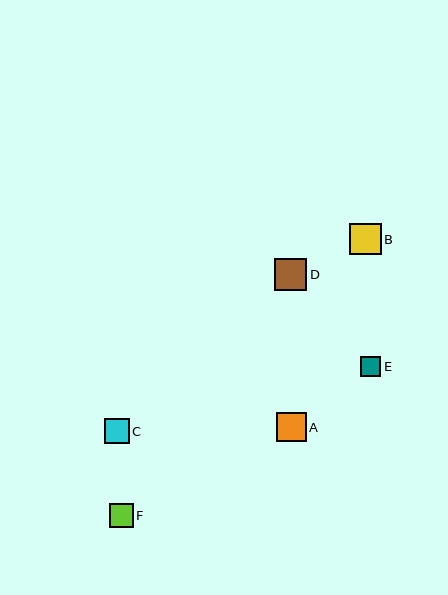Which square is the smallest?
Square E is the smallest with a size of approximately 20 pixels.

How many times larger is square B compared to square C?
Square B is approximately 1.2 times the size of square C.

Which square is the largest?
Square D is the largest with a size of approximately 32 pixels.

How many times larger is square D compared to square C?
Square D is approximately 1.3 times the size of square C.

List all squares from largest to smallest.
From largest to smallest: D, B, A, C, F, E.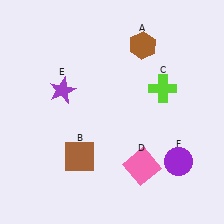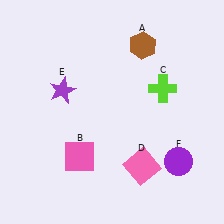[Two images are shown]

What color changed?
The square (B) changed from brown in Image 1 to pink in Image 2.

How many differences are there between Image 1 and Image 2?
There is 1 difference between the two images.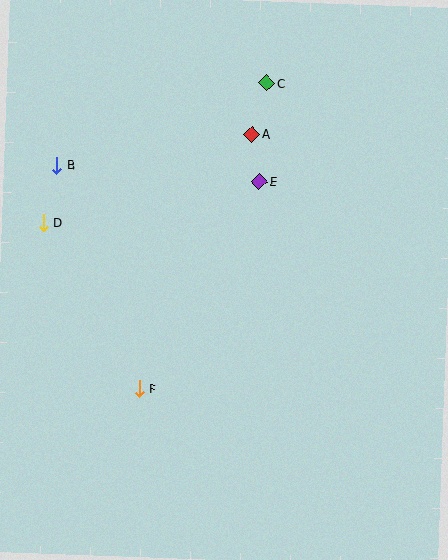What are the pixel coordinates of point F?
Point F is at (139, 389).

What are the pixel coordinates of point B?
Point B is at (57, 165).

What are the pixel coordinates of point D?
Point D is at (43, 223).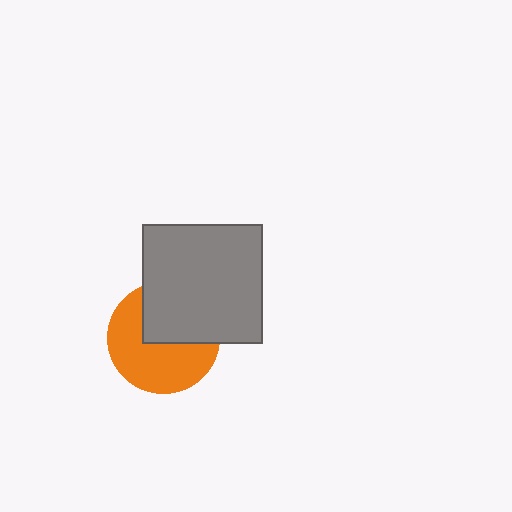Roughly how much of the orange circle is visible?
About half of it is visible (roughly 58%).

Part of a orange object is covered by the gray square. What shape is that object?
It is a circle.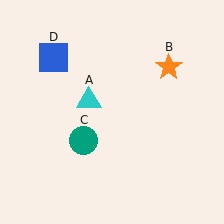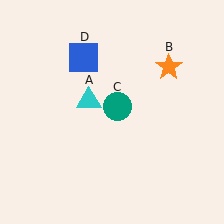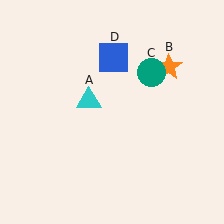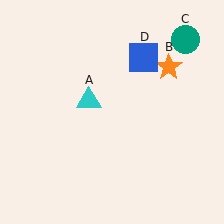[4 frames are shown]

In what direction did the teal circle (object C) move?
The teal circle (object C) moved up and to the right.